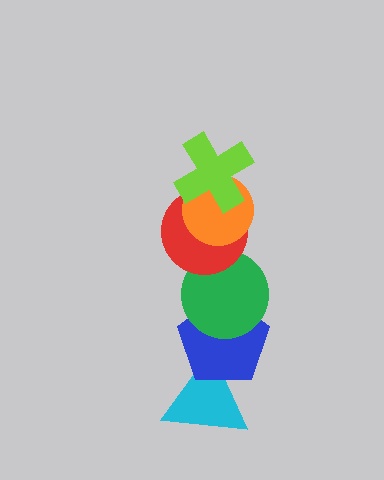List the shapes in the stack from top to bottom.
From top to bottom: the lime cross, the orange circle, the red circle, the green circle, the blue pentagon, the cyan triangle.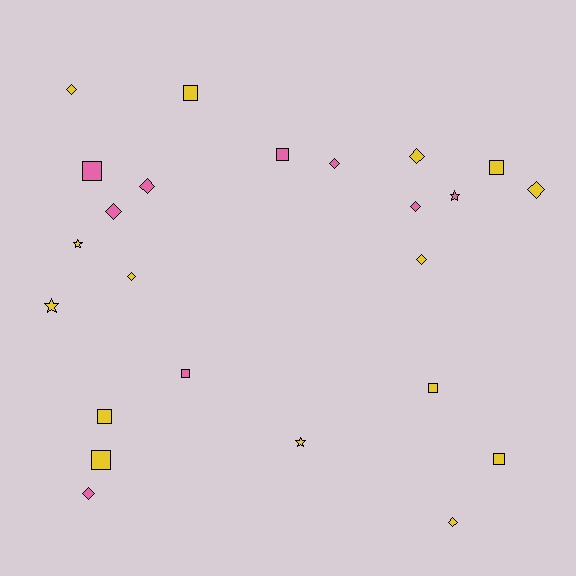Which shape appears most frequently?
Diamond, with 11 objects.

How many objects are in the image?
There are 24 objects.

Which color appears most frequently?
Yellow, with 15 objects.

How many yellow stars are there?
There are 3 yellow stars.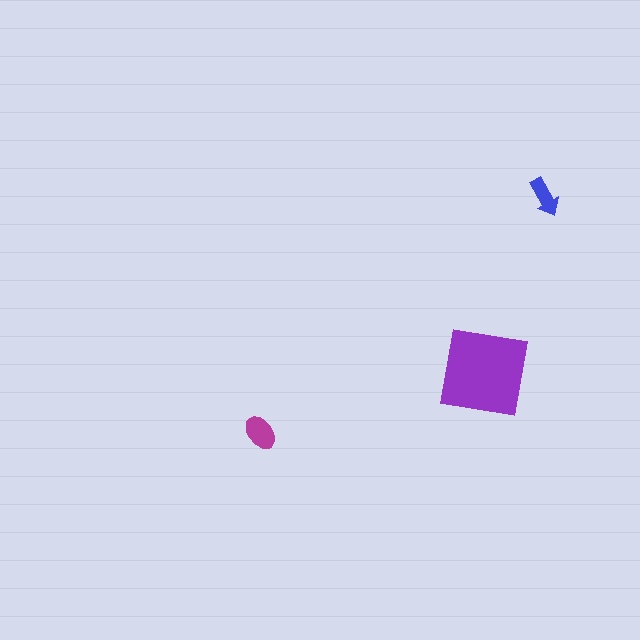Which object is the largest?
The purple square.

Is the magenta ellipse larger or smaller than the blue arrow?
Larger.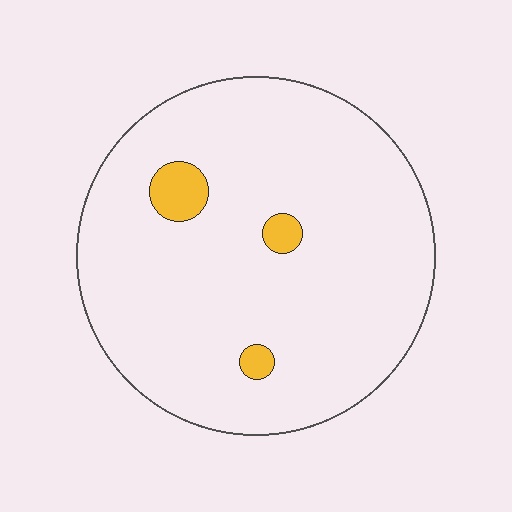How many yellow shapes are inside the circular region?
3.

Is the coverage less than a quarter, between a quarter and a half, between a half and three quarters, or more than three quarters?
Less than a quarter.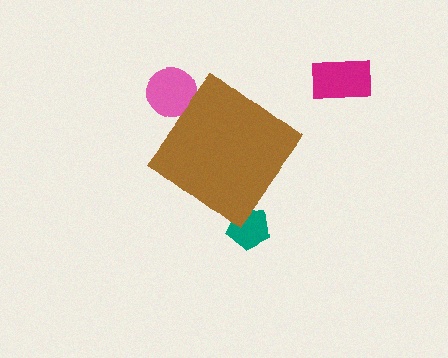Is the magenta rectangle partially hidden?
No, the magenta rectangle is fully visible.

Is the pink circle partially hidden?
Yes, the pink circle is partially hidden behind the brown diamond.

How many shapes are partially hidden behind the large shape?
2 shapes are partially hidden.